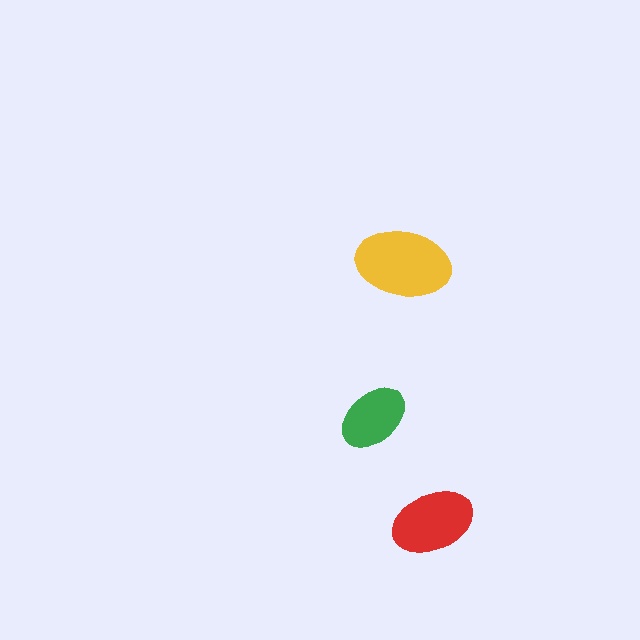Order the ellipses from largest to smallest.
the yellow one, the red one, the green one.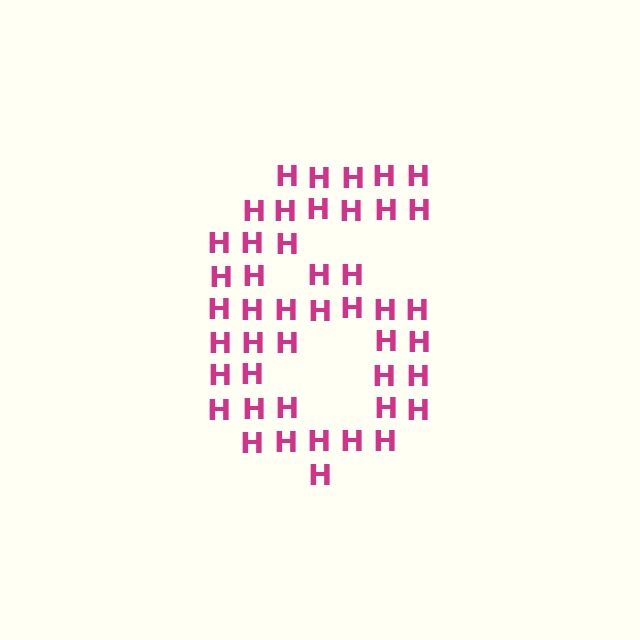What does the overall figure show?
The overall figure shows the digit 6.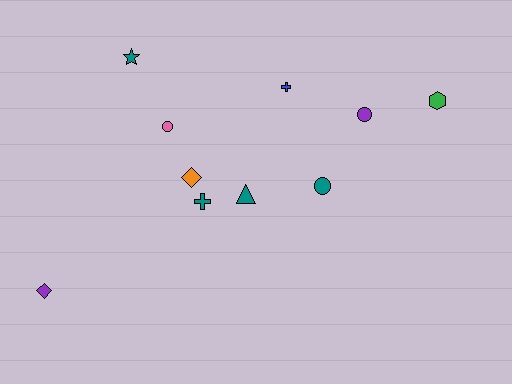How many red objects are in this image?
There are no red objects.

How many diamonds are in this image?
There are 2 diamonds.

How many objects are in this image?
There are 10 objects.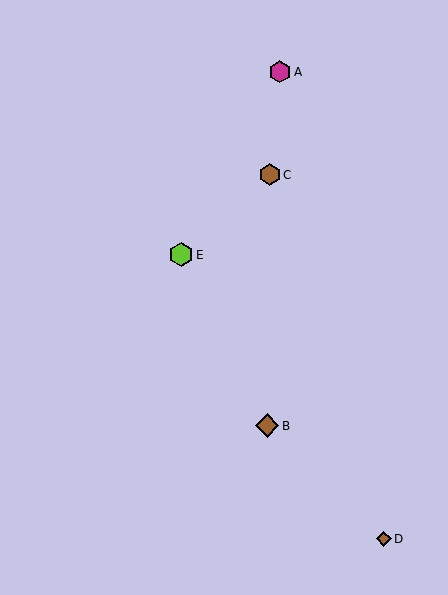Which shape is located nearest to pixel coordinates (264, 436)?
The brown diamond (labeled B) at (267, 426) is nearest to that location.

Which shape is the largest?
The lime hexagon (labeled E) is the largest.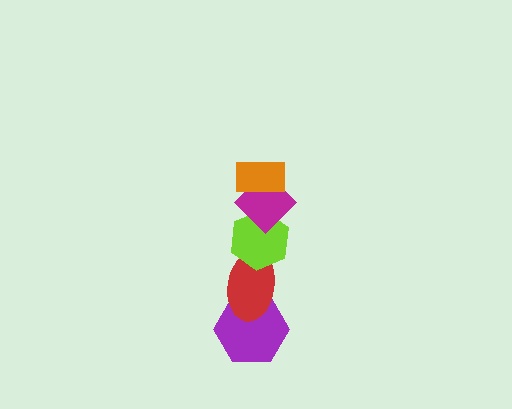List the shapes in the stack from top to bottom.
From top to bottom: the orange rectangle, the magenta diamond, the lime hexagon, the red ellipse, the purple hexagon.